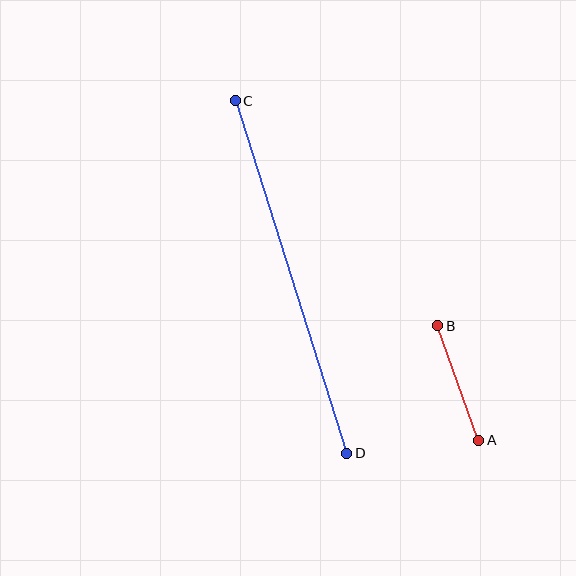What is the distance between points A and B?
The distance is approximately 122 pixels.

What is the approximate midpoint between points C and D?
The midpoint is at approximately (291, 277) pixels.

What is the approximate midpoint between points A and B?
The midpoint is at approximately (458, 383) pixels.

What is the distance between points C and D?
The distance is approximately 370 pixels.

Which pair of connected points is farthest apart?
Points C and D are farthest apart.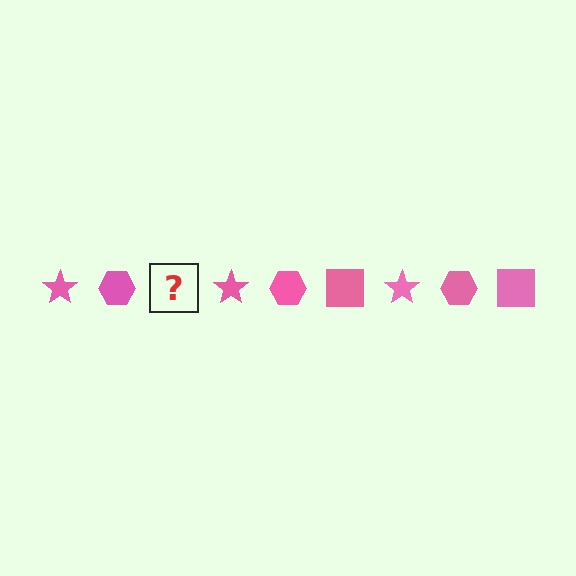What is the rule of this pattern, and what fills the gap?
The rule is that the pattern cycles through star, hexagon, square shapes in pink. The gap should be filled with a pink square.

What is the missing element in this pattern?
The missing element is a pink square.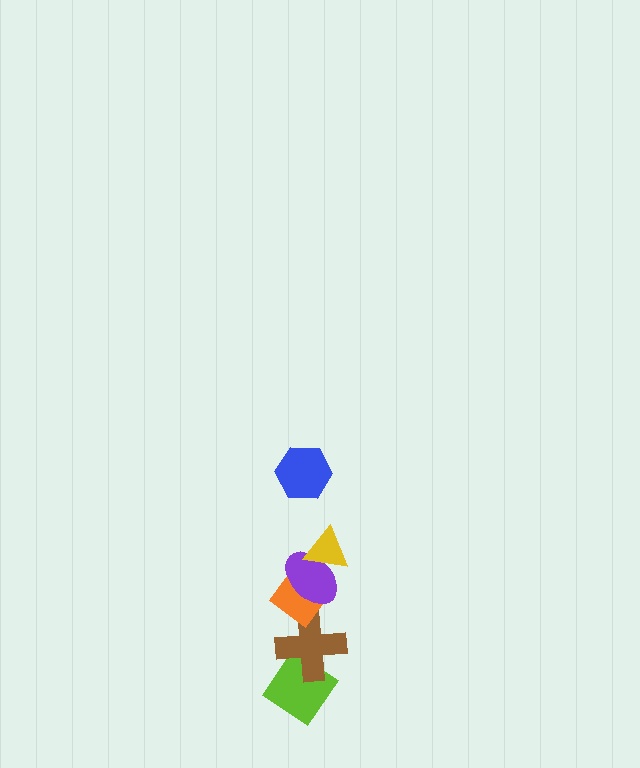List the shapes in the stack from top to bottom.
From top to bottom: the blue hexagon, the yellow triangle, the purple ellipse, the orange diamond, the brown cross, the lime diamond.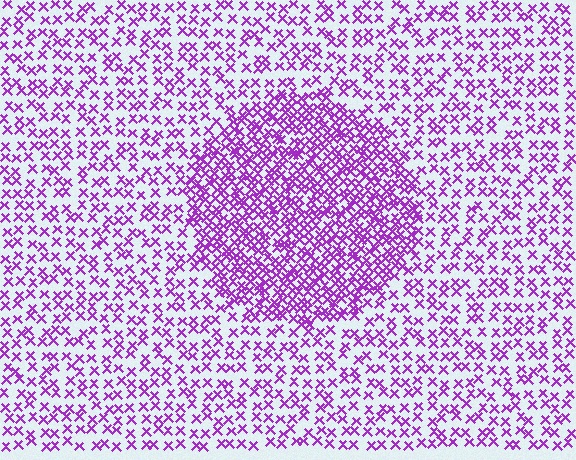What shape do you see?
I see a circle.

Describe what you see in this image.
The image contains small purple elements arranged at two different densities. A circle-shaped region is visible where the elements are more densely packed than the surrounding area.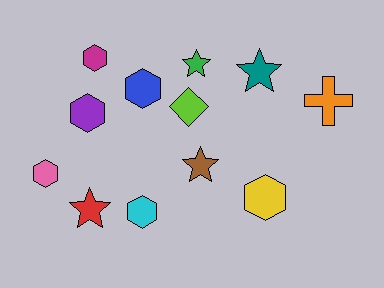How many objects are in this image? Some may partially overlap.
There are 12 objects.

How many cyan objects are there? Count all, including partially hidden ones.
There is 1 cyan object.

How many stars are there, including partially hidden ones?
There are 4 stars.